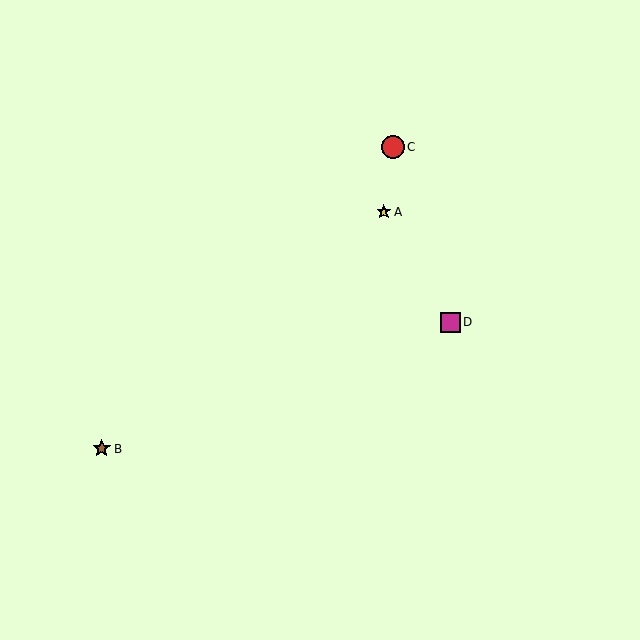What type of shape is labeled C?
Shape C is a red circle.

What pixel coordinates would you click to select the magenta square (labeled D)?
Click at (450, 322) to select the magenta square D.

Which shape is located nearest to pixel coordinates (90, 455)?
The brown star (labeled B) at (102, 449) is nearest to that location.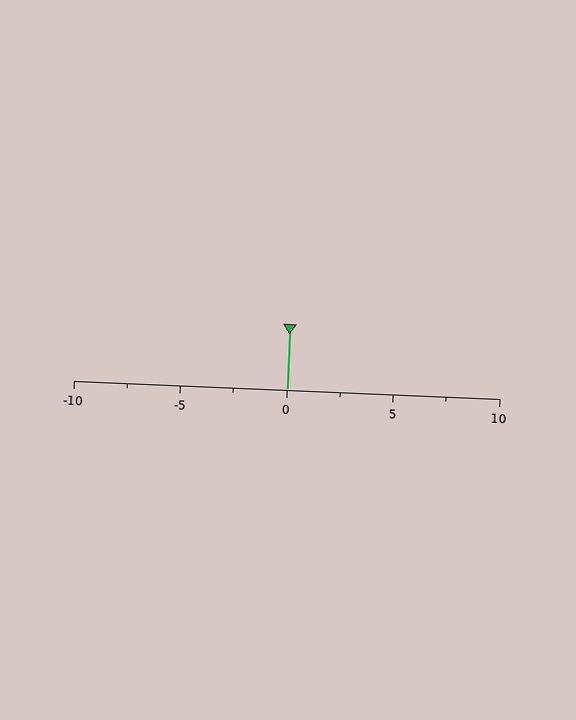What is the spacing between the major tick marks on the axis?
The major ticks are spaced 5 apart.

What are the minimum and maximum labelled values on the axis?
The axis runs from -10 to 10.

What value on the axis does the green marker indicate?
The marker indicates approximately 0.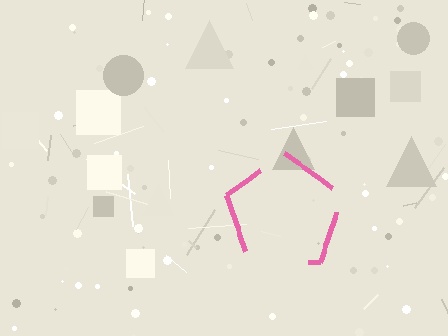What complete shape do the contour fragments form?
The contour fragments form a pentagon.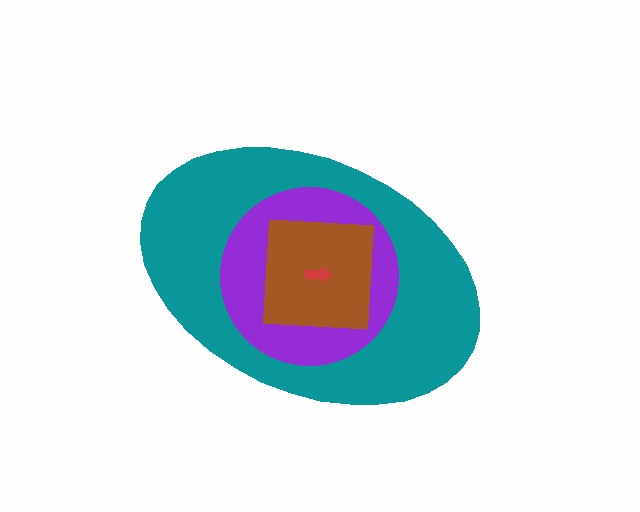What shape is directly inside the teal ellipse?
The purple circle.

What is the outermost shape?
The teal ellipse.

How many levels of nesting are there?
4.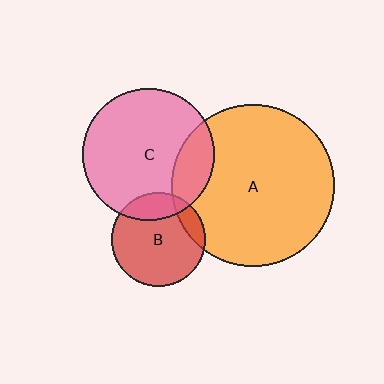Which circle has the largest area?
Circle A (orange).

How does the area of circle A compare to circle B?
Approximately 3.0 times.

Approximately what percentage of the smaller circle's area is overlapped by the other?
Approximately 10%.